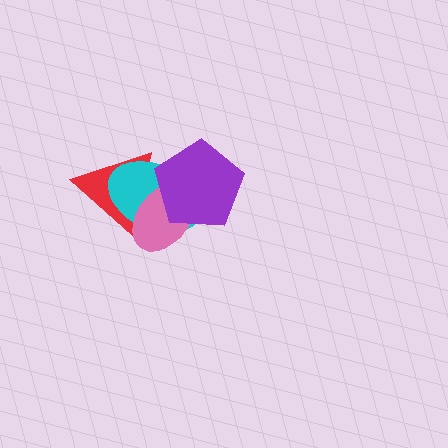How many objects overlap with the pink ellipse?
3 objects overlap with the pink ellipse.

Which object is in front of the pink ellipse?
The purple pentagon is in front of the pink ellipse.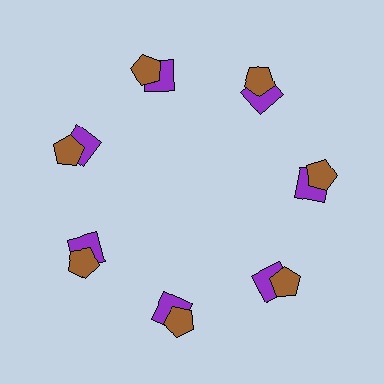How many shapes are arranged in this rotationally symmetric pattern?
There are 14 shapes, arranged in 7 groups of 2.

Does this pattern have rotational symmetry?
Yes, this pattern has 7-fold rotational symmetry. It looks the same after rotating 51 degrees around the center.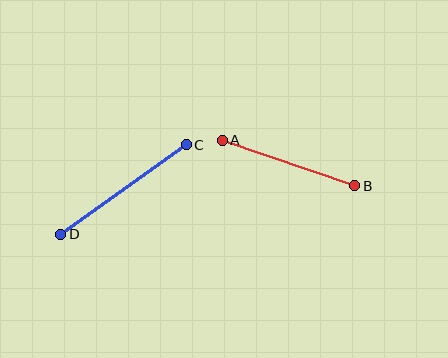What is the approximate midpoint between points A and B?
The midpoint is at approximately (289, 163) pixels.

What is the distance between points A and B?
The distance is approximately 140 pixels.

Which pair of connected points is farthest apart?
Points C and D are farthest apart.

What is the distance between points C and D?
The distance is approximately 154 pixels.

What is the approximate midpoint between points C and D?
The midpoint is at approximately (124, 190) pixels.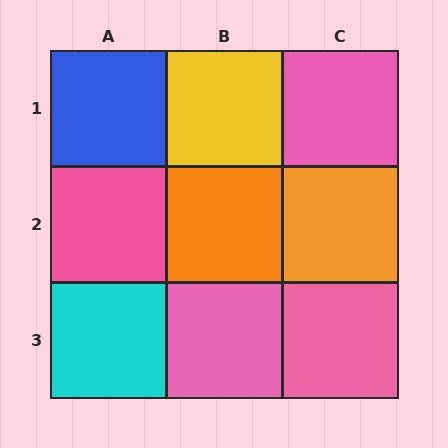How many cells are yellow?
1 cell is yellow.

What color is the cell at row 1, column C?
Pink.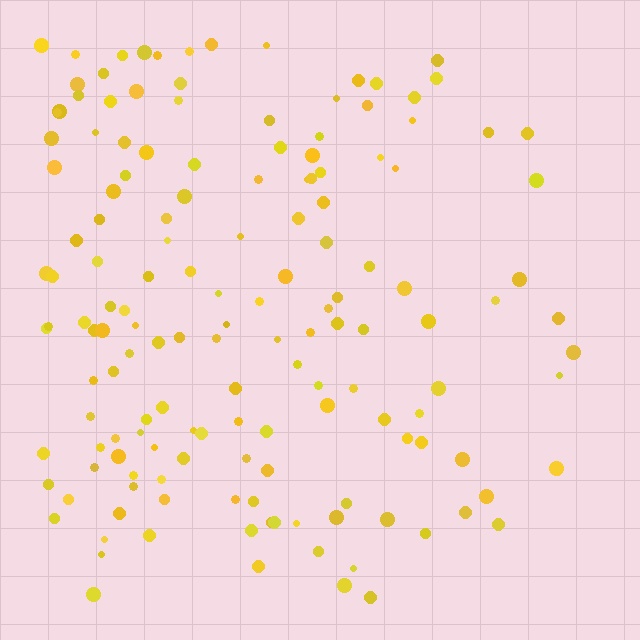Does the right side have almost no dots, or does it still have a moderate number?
Still a moderate number, just noticeably fewer than the left.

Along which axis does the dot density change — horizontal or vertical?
Horizontal.